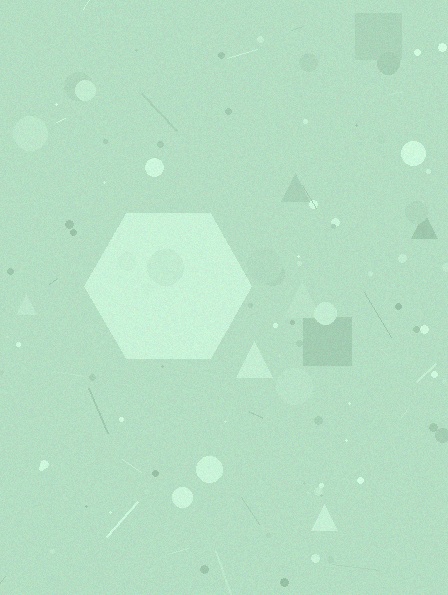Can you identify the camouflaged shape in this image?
The camouflaged shape is a hexagon.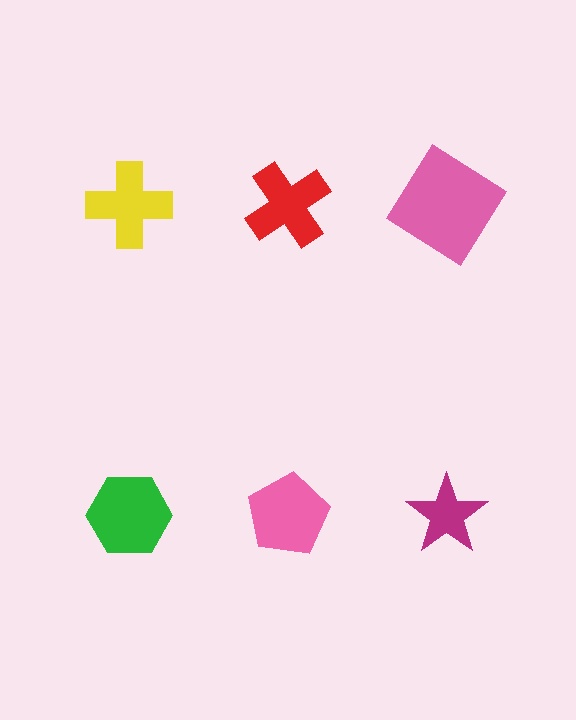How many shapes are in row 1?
3 shapes.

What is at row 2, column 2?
A pink pentagon.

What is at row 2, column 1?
A green hexagon.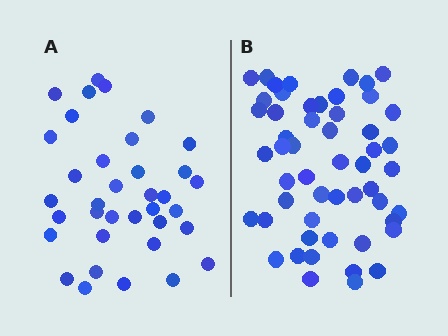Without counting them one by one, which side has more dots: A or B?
Region B (the right region) has more dots.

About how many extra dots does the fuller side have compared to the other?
Region B has approximately 15 more dots than region A.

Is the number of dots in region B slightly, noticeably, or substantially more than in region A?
Region B has substantially more. The ratio is roughly 1.5 to 1.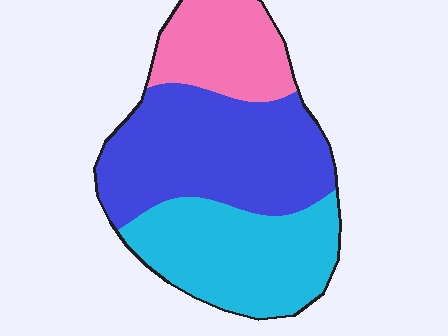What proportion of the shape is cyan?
Cyan covers roughly 35% of the shape.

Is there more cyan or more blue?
Blue.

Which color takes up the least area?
Pink, at roughly 20%.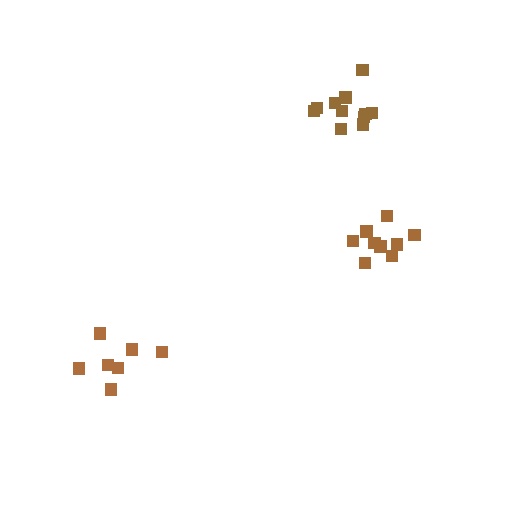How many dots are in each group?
Group 1: 7 dots, Group 2: 11 dots, Group 3: 9 dots (27 total).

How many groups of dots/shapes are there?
There are 3 groups.